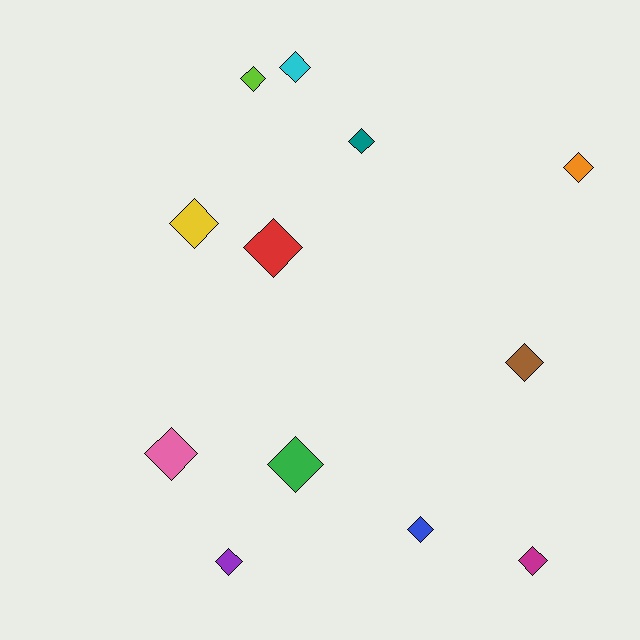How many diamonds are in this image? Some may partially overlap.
There are 12 diamonds.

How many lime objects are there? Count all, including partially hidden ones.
There is 1 lime object.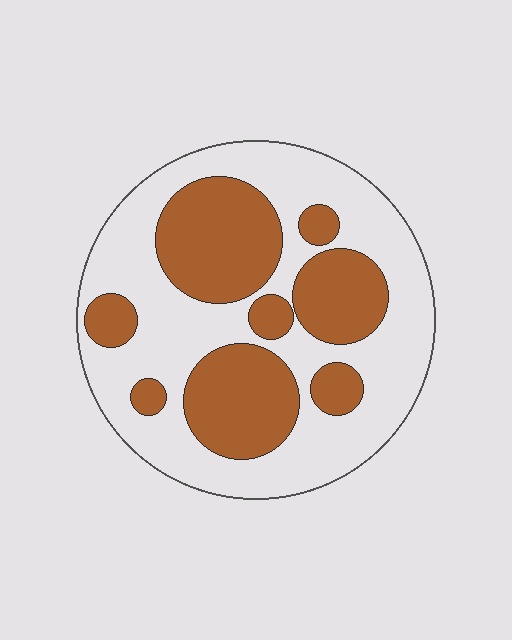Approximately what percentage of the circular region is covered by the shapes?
Approximately 40%.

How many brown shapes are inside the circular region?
8.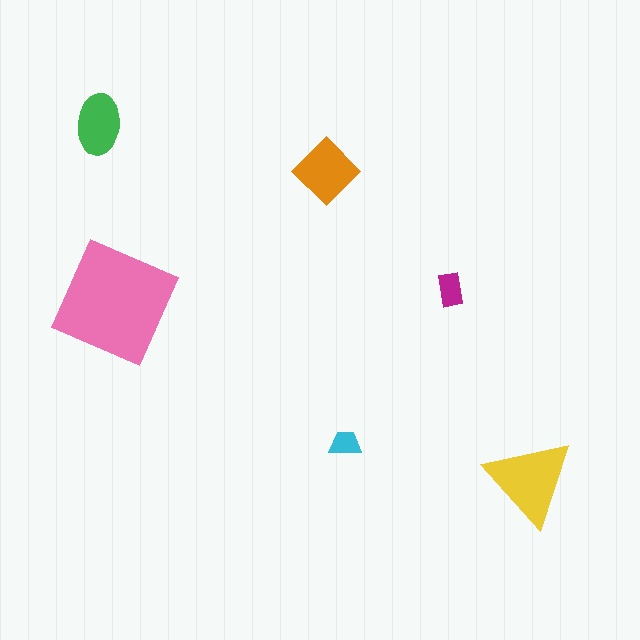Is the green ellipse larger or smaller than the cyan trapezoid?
Larger.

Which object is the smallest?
The cyan trapezoid.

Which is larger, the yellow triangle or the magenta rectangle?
The yellow triangle.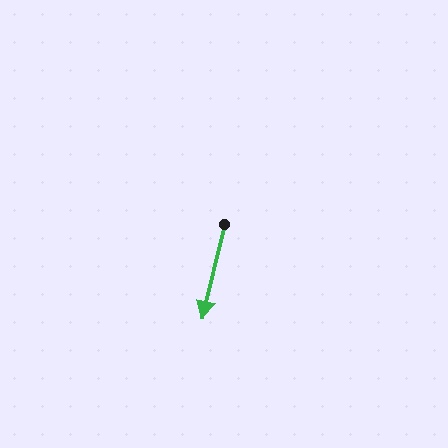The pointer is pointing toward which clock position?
Roughly 6 o'clock.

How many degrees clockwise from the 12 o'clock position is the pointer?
Approximately 193 degrees.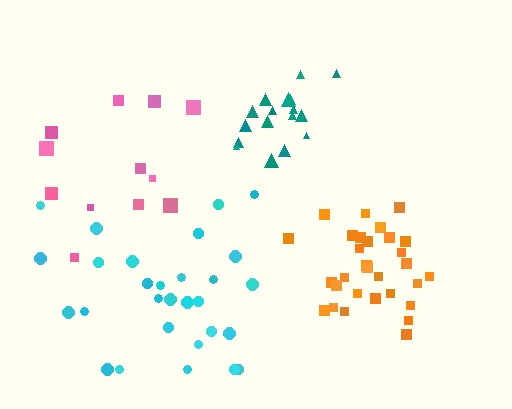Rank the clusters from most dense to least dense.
orange, teal, cyan, pink.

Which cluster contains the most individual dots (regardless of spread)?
Orange (30).